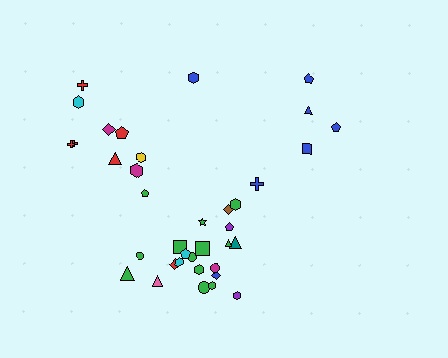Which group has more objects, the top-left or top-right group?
The top-left group.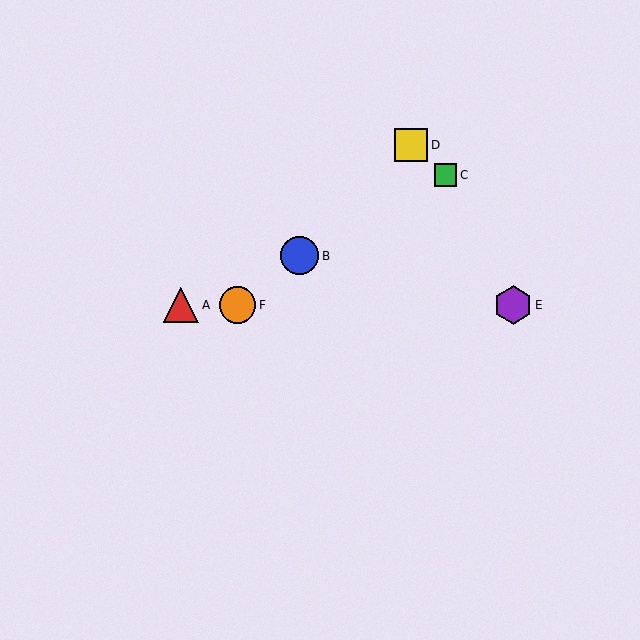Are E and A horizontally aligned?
Yes, both are at y≈305.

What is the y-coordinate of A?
Object A is at y≈305.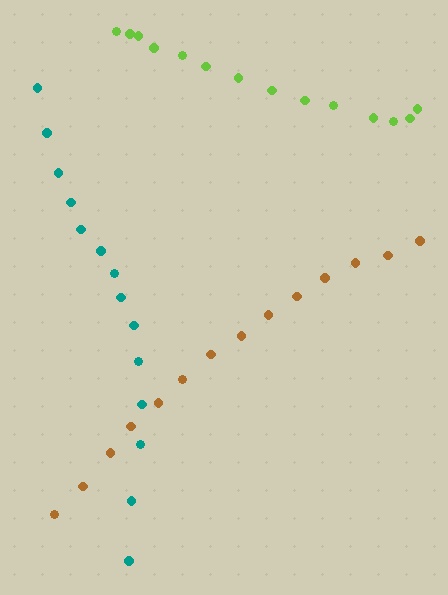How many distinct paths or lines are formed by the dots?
There are 3 distinct paths.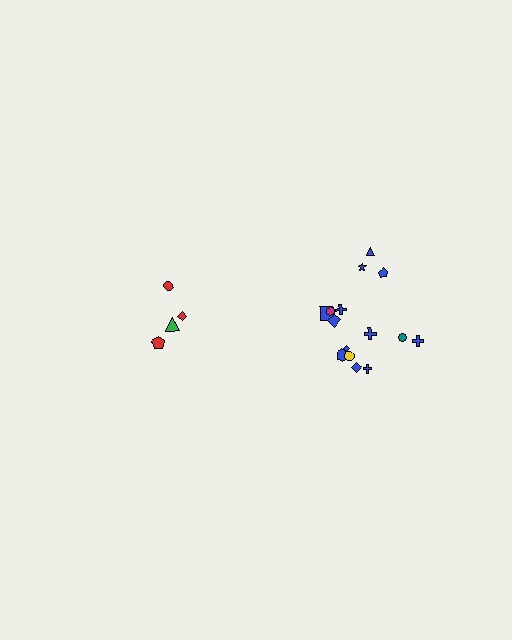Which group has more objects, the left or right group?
The right group.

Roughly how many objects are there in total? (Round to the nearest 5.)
Roughly 20 objects in total.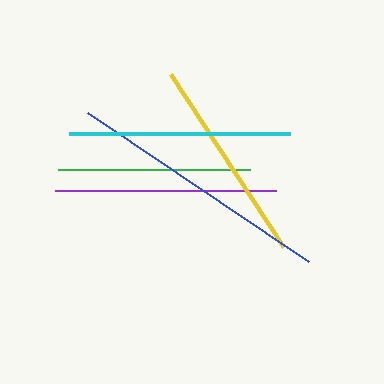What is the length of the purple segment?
The purple segment is approximately 221 pixels long.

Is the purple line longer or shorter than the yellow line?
The purple line is longer than the yellow line.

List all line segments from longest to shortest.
From longest to shortest: blue, cyan, purple, yellow, green.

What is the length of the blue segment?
The blue segment is approximately 267 pixels long.